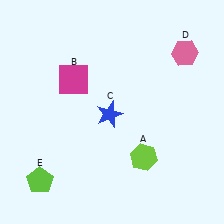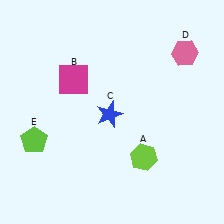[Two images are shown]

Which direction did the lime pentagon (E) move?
The lime pentagon (E) moved up.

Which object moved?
The lime pentagon (E) moved up.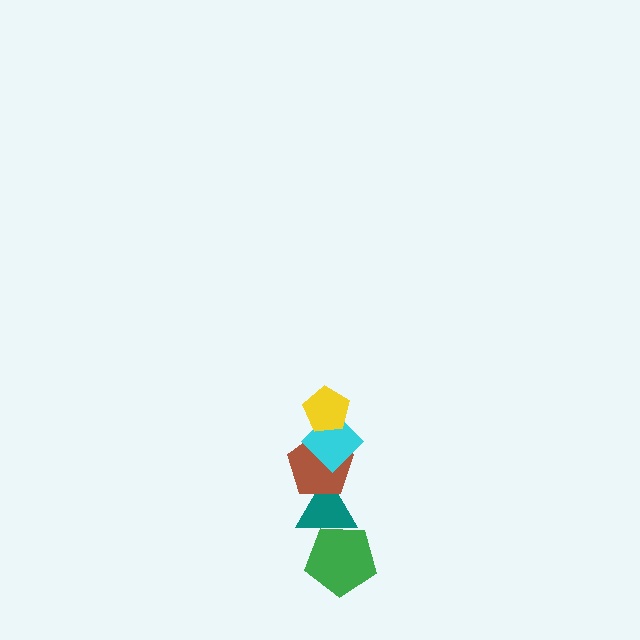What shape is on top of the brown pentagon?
The cyan diamond is on top of the brown pentagon.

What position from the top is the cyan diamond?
The cyan diamond is 2nd from the top.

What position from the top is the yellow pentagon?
The yellow pentagon is 1st from the top.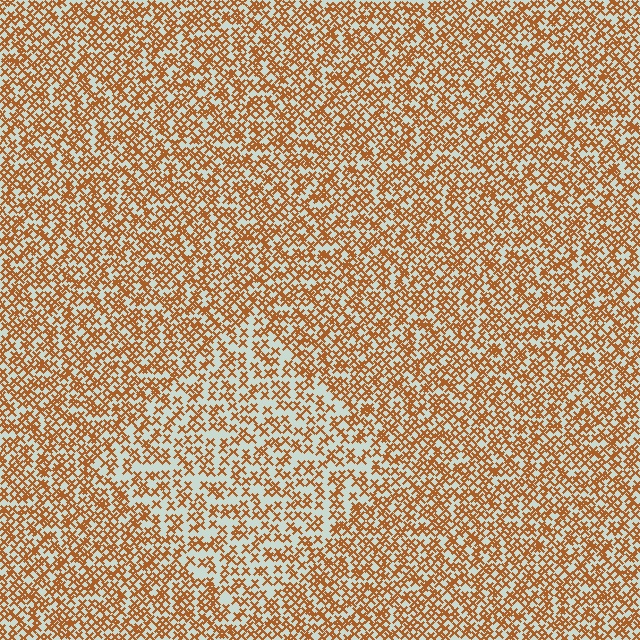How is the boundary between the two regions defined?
The boundary is defined by a change in element density (approximately 1.6x ratio). All elements are the same color, size, and shape.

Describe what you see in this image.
The image contains small brown elements arranged at two different densities. A diamond-shaped region is visible where the elements are less densely packed than the surrounding area.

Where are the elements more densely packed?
The elements are more densely packed outside the diamond boundary.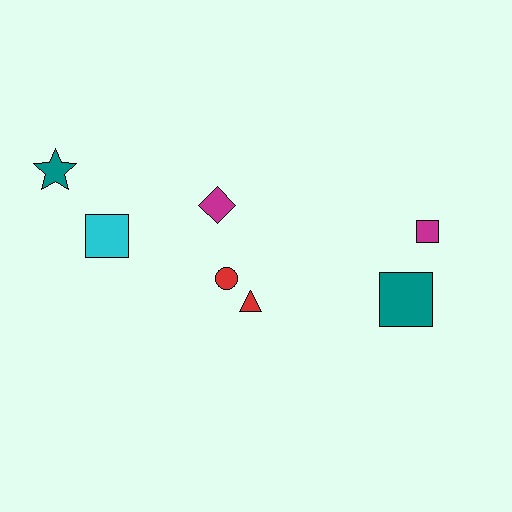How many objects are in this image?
There are 7 objects.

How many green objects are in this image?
There are no green objects.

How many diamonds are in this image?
There is 1 diamond.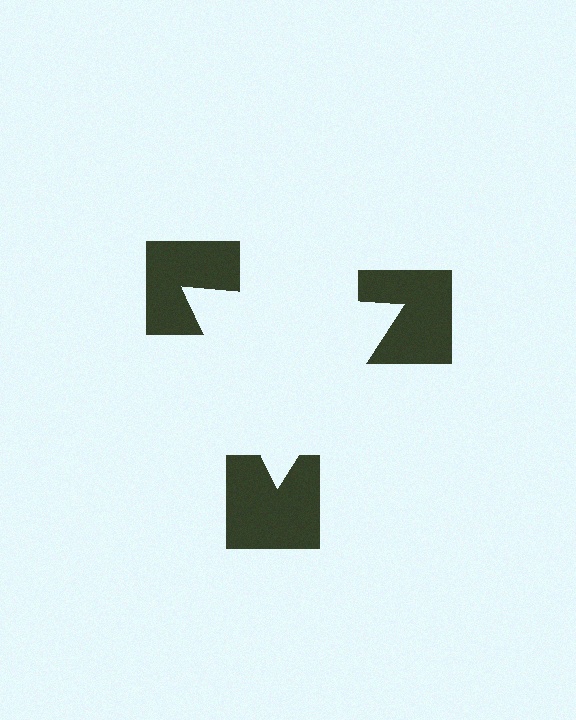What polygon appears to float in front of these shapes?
An illusory triangle — its edges are inferred from the aligned wedge cuts in the notched squares, not physically drawn.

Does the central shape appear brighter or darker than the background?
It typically appears slightly brighter than the background, even though no actual brightness change is drawn.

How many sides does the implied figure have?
3 sides.